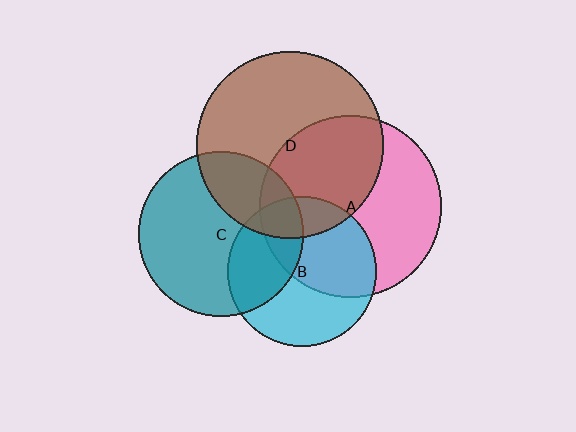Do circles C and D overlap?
Yes.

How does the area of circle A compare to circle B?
Approximately 1.5 times.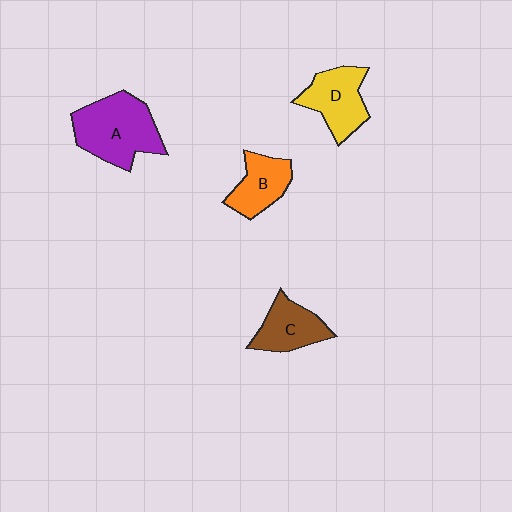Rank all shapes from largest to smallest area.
From largest to smallest: A (purple), D (yellow), C (brown), B (orange).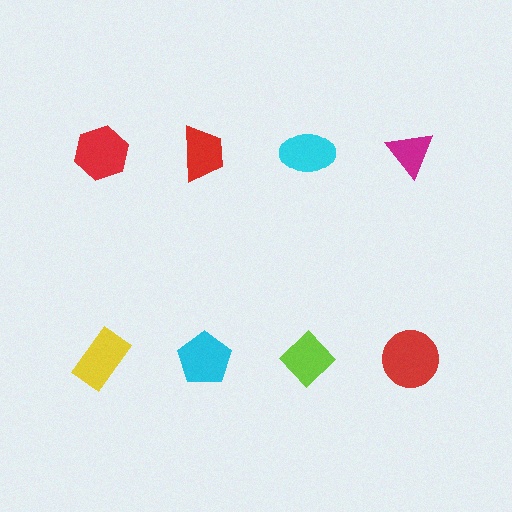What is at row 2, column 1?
A yellow rectangle.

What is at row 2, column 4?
A red circle.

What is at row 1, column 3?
A cyan ellipse.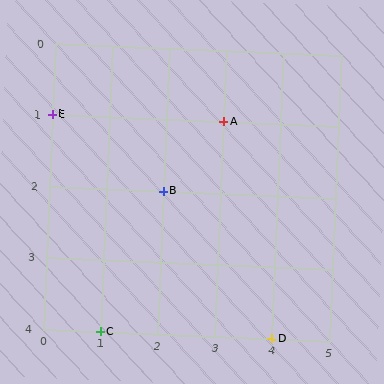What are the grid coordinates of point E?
Point E is at grid coordinates (0, 1).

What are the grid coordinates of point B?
Point B is at grid coordinates (2, 2).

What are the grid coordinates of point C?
Point C is at grid coordinates (1, 4).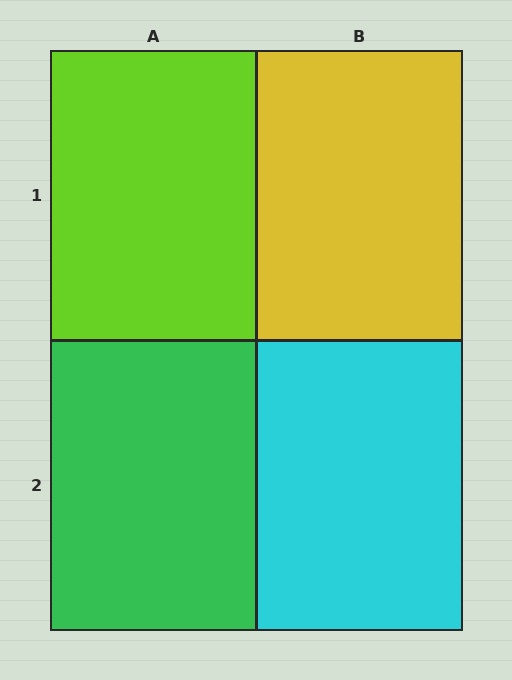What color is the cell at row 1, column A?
Lime.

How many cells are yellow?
1 cell is yellow.